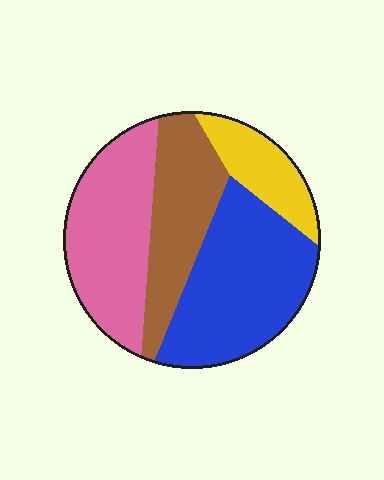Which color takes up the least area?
Yellow, at roughly 15%.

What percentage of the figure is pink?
Pink takes up about one third (1/3) of the figure.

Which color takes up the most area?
Blue, at roughly 35%.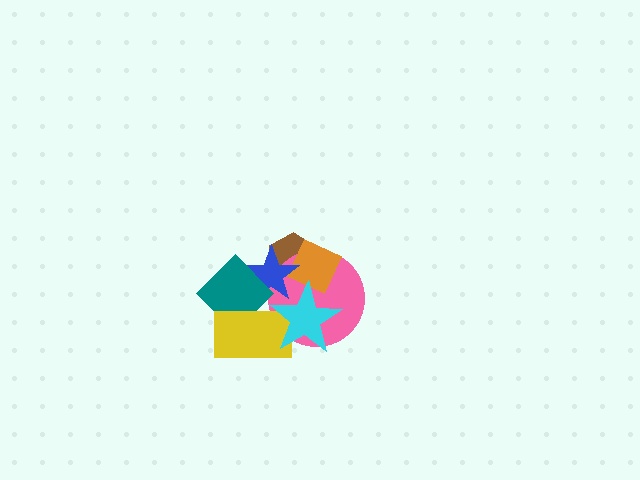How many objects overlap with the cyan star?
5 objects overlap with the cyan star.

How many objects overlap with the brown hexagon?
4 objects overlap with the brown hexagon.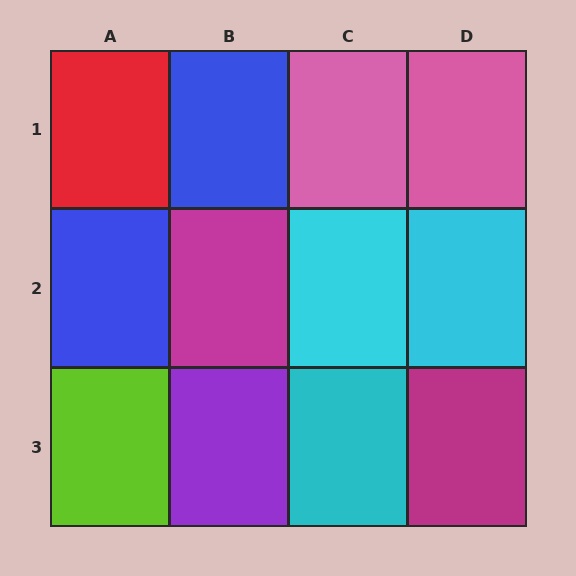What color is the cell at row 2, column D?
Cyan.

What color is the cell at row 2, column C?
Cyan.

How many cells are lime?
1 cell is lime.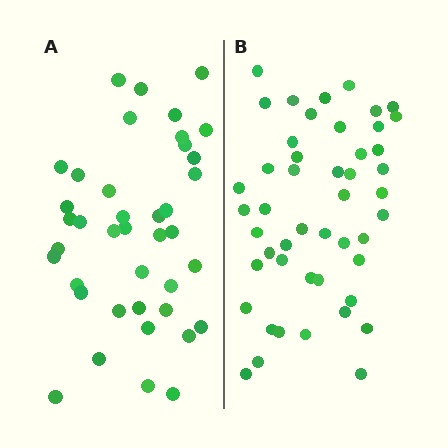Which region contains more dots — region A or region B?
Region B (the right region) has more dots.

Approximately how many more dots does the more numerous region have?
Region B has roughly 8 or so more dots than region A.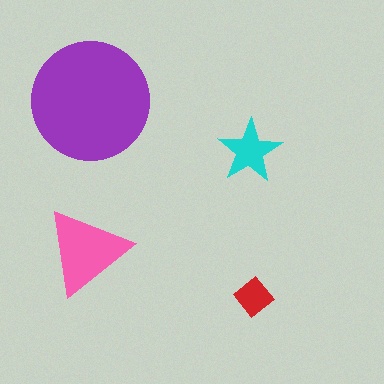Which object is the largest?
The purple circle.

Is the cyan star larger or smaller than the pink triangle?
Smaller.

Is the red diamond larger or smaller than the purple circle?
Smaller.